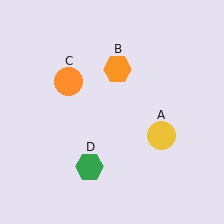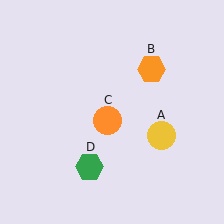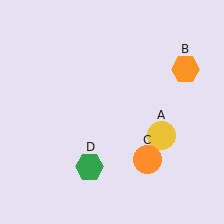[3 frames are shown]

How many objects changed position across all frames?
2 objects changed position: orange hexagon (object B), orange circle (object C).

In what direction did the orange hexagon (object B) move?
The orange hexagon (object B) moved right.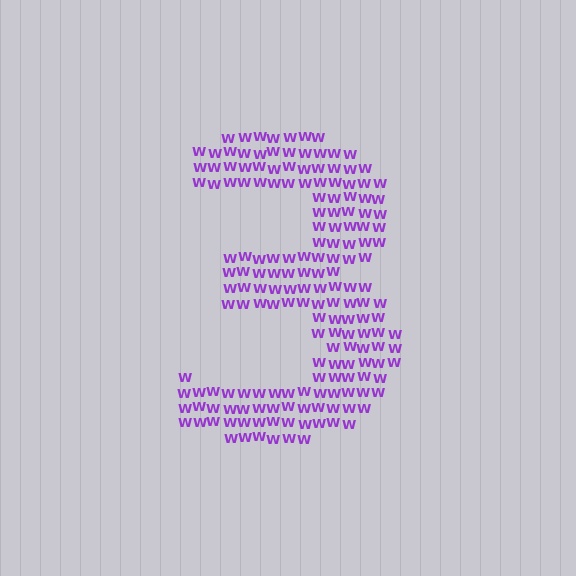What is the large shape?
The large shape is the digit 3.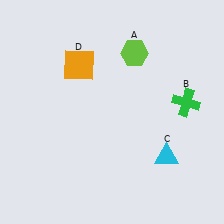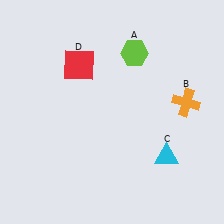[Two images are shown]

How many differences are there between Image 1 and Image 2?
There are 2 differences between the two images.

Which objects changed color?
B changed from green to orange. D changed from orange to red.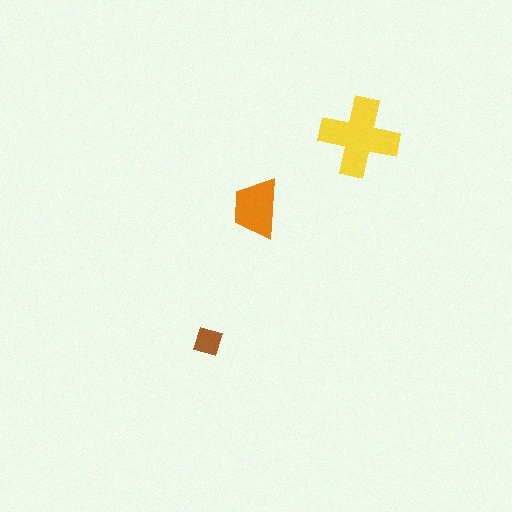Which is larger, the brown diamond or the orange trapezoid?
The orange trapezoid.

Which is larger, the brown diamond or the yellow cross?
The yellow cross.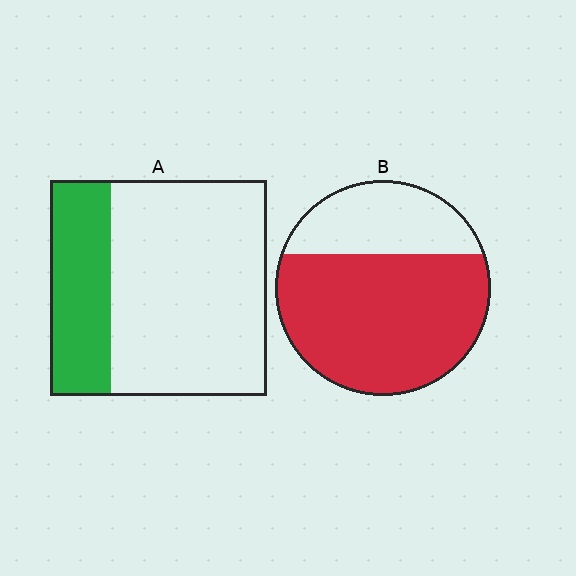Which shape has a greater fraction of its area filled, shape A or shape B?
Shape B.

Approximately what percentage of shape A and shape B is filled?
A is approximately 30% and B is approximately 70%.